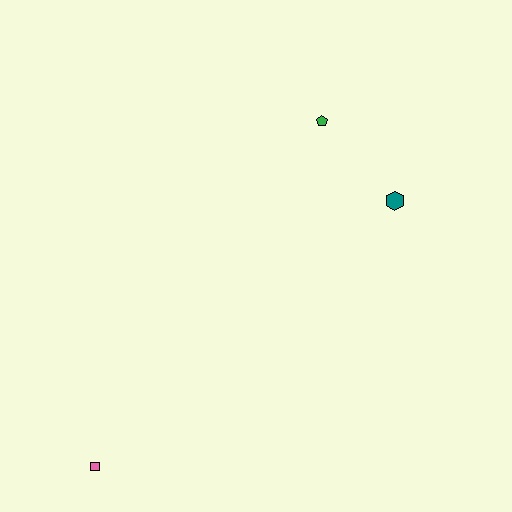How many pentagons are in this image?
There is 1 pentagon.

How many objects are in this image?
There are 3 objects.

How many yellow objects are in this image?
There are no yellow objects.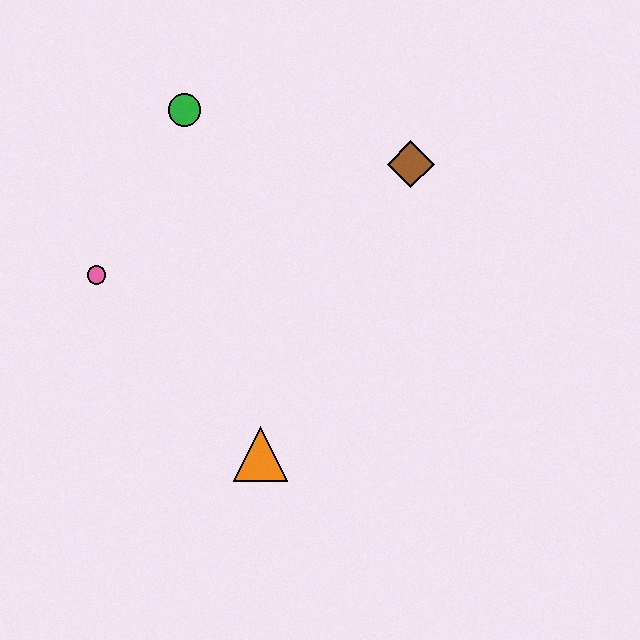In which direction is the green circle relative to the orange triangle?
The green circle is above the orange triangle.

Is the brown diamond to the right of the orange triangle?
Yes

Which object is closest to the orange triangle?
The pink circle is closest to the orange triangle.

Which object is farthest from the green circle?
The orange triangle is farthest from the green circle.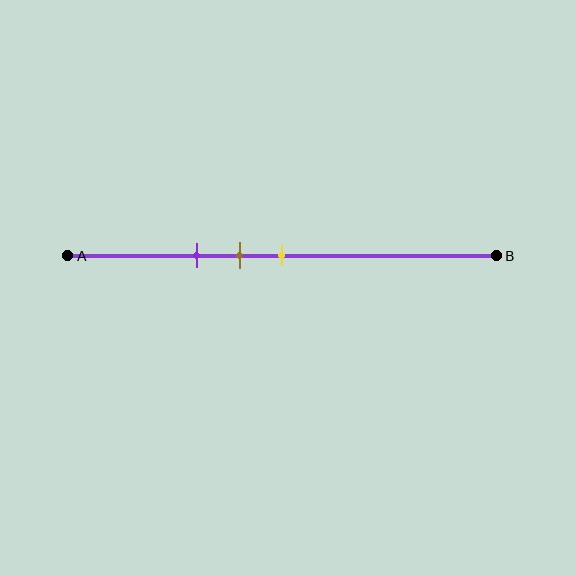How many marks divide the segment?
There are 3 marks dividing the segment.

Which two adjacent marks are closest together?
The brown and yellow marks are the closest adjacent pair.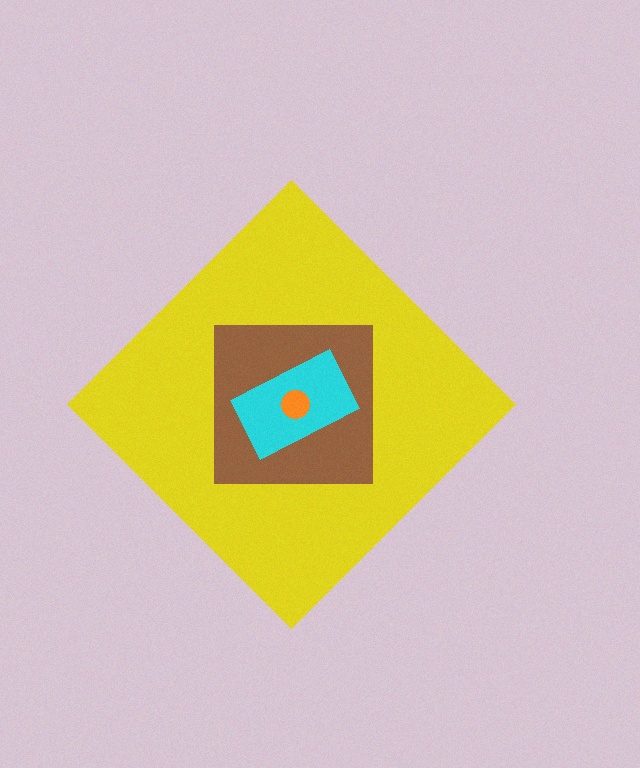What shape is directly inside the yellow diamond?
The brown square.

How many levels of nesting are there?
4.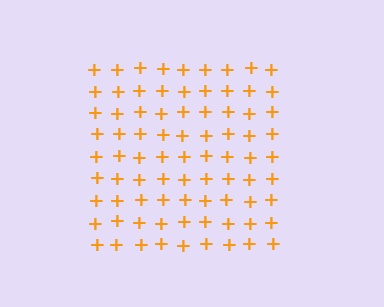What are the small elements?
The small elements are plus signs.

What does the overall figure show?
The overall figure shows a square.